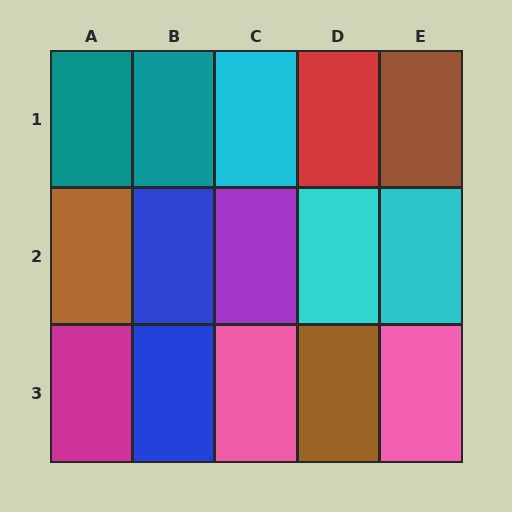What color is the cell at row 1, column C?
Cyan.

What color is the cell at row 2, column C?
Purple.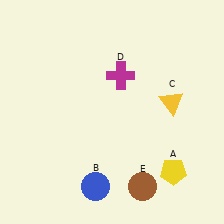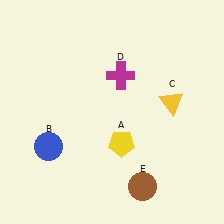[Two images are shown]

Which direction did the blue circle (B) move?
The blue circle (B) moved left.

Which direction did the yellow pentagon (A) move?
The yellow pentagon (A) moved left.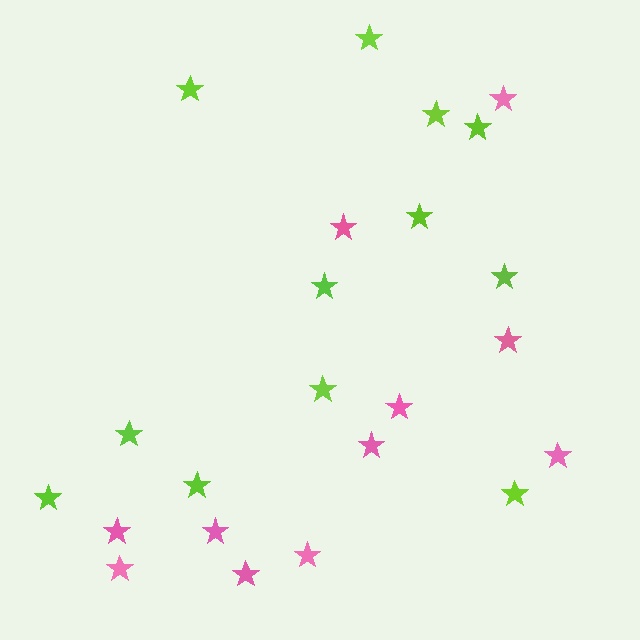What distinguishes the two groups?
There are 2 groups: one group of lime stars (12) and one group of pink stars (11).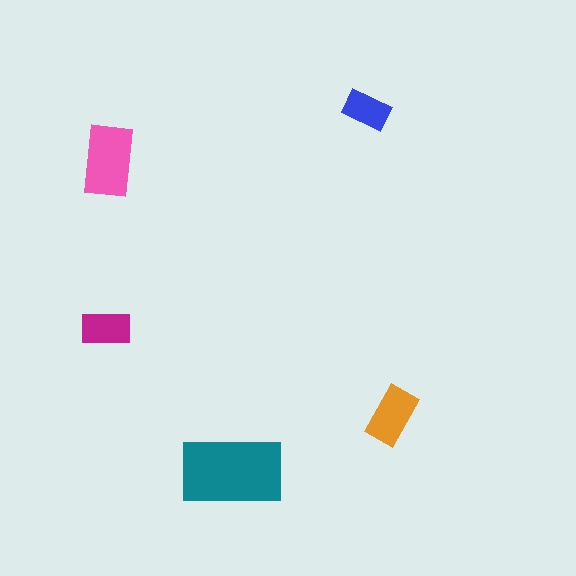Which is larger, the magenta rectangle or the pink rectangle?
The pink one.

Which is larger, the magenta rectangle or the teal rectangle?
The teal one.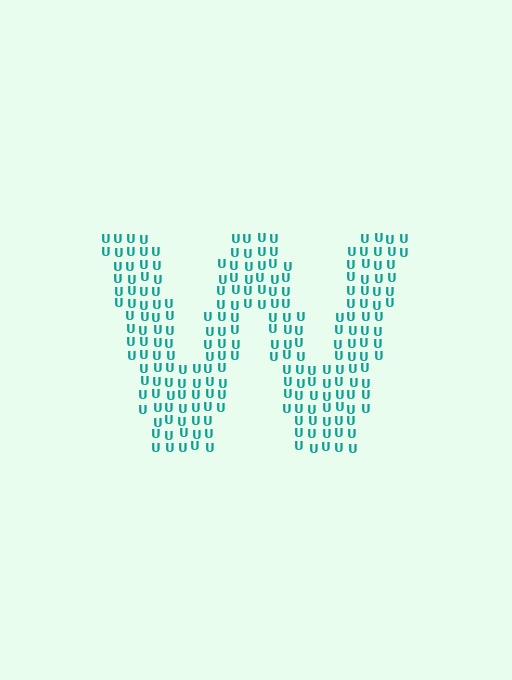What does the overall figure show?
The overall figure shows the letter W.